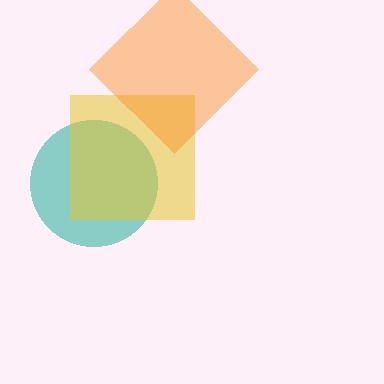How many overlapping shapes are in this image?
There are 3 overlapping shapes in the image.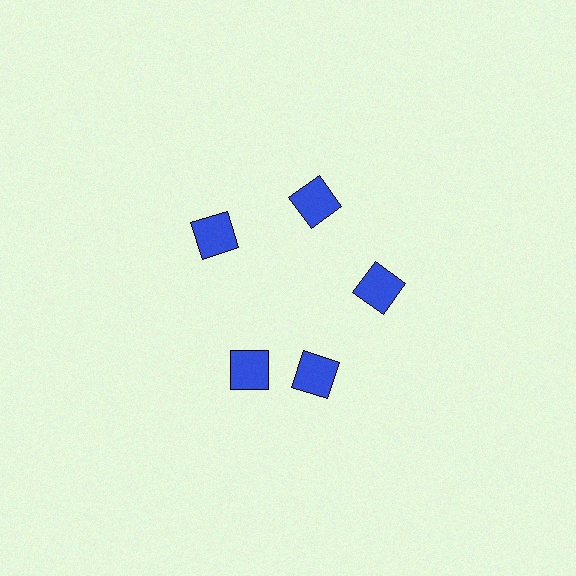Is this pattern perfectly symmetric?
No. The 5 blue squares are arranged in a ring, but one element near the 8 o'clock position is rotated out of alignment along the ring, breaking the 5-fold rotational symmetry.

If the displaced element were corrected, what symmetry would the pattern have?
It would have 5-fold rotational symmetry — the pattern would map onto itself every 72 degrees.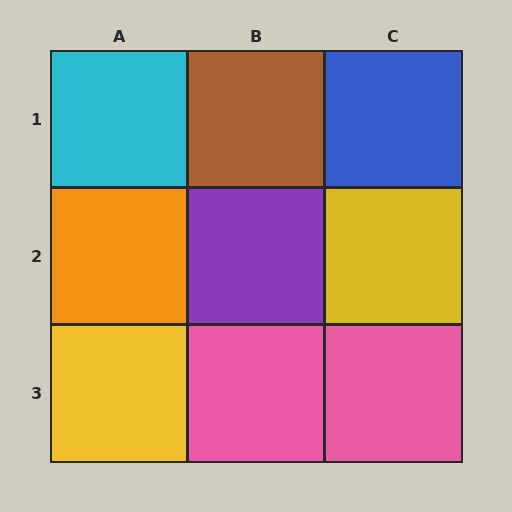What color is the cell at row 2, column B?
Purple.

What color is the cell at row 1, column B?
Brown.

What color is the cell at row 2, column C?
Yellow.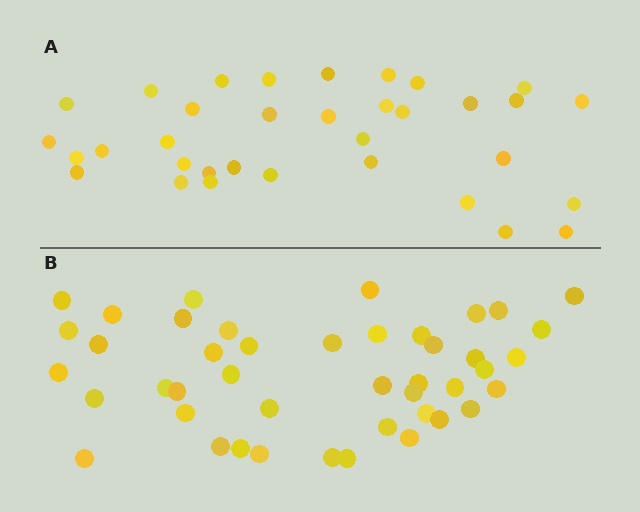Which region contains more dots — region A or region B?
Region B (the bottom region) has more dots.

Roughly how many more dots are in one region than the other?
Region B has roughly 10 or so more dots than region A.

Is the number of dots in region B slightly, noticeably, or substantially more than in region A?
Region B has noticeably more, but not dramatically so. The ratio is roughly 1.3 to 1.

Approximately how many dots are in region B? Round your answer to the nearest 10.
About 40 dots. (The exact count is 44, which rounds to 40.)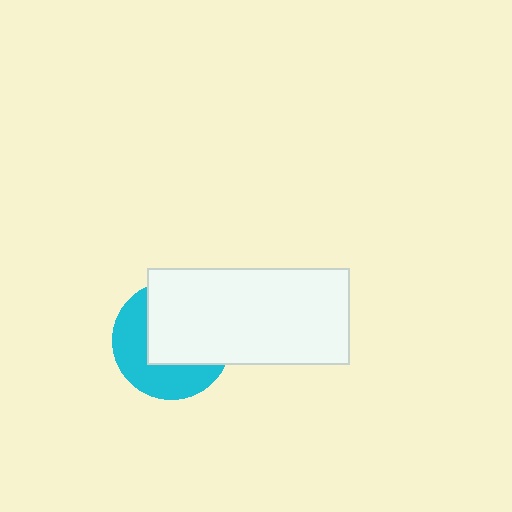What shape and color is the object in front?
The object in front is a white rectangle.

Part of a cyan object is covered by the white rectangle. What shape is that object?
It is a circle.